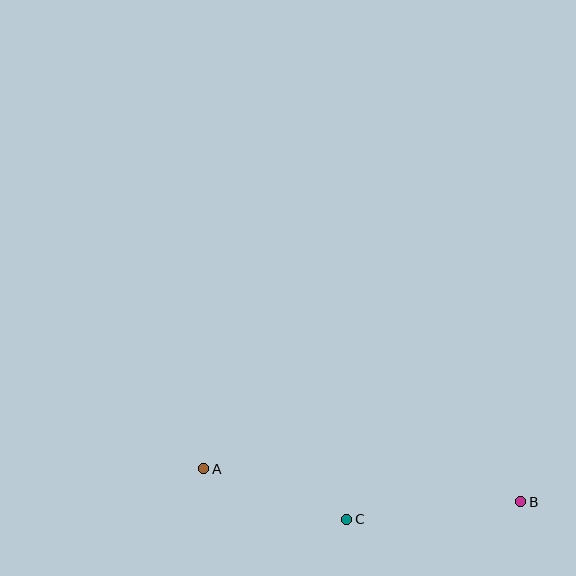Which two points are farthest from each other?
Points A and B are farthest from each other.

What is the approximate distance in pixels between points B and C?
The distance between B and C is approximately 174 pixels.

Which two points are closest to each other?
Points A and C are closest to each other.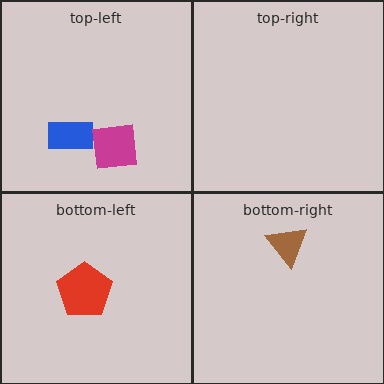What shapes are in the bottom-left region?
The red pentagon.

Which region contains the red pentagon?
The bottom-left region.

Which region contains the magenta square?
The top-left region.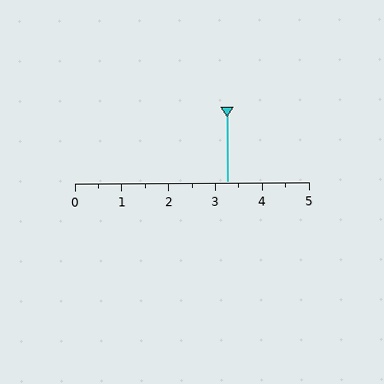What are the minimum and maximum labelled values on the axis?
The axis runs from 0 to 5.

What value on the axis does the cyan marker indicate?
The marker indicates approximately 3.2.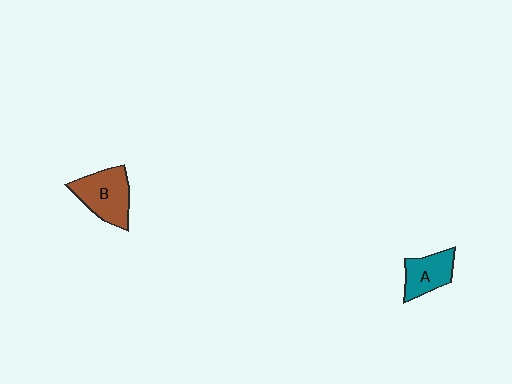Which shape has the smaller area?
Shape A (teal).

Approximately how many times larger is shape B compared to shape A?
Approximately 1.4 times.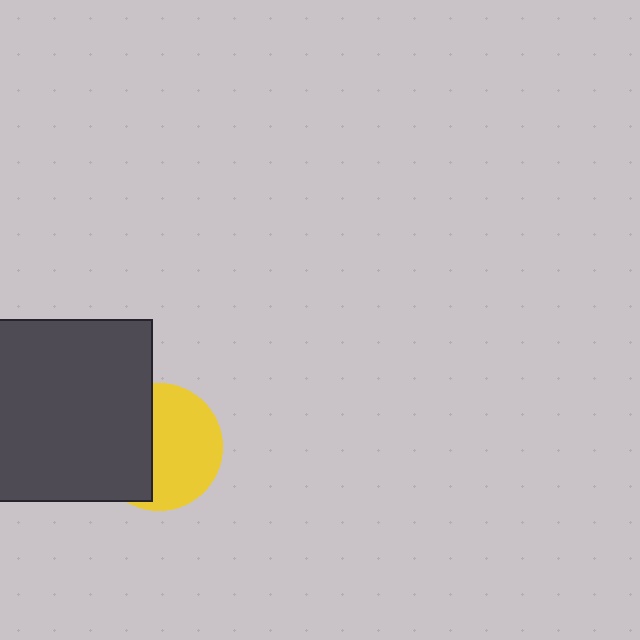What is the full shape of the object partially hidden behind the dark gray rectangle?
The partially hidden object is a yellow circle.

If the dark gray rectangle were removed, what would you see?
You would see the complete yellow circle.